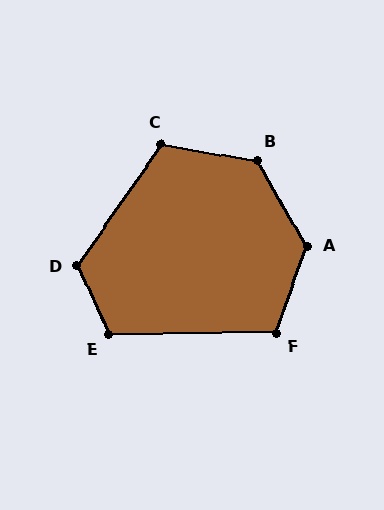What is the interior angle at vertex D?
Approximately 121 degrees (obtuse).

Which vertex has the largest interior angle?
A, at approximately 131 degrees.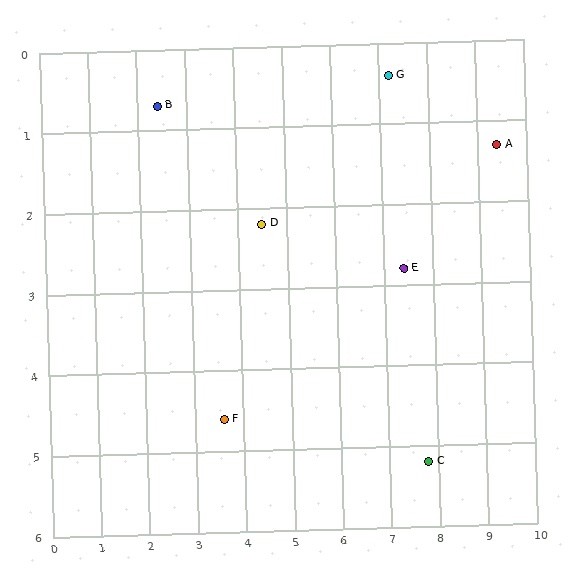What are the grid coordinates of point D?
Point D is at approximately (4.5, 2.2).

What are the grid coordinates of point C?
Point C is at approximately (7.8, 5.2).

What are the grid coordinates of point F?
Point F is at approximately (3.6, 4.6).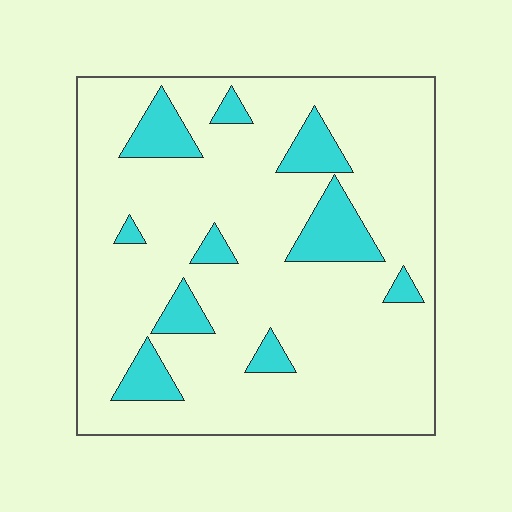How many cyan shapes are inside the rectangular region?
10.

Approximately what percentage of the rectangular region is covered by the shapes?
Approximately 15%.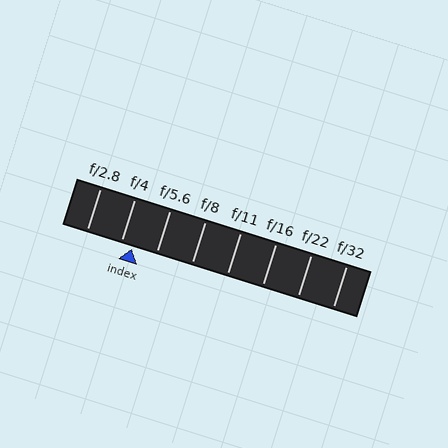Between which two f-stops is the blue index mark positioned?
The index mark is between f/4 and f/5.6.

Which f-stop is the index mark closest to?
The index mark is closest to f/4.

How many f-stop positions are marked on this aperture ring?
There are 8 f-stop positions marked.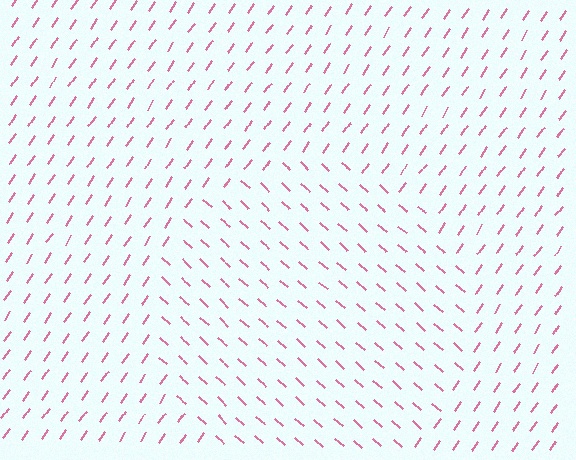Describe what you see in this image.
The image is filled with small pink line segments. A circle region in the image has lines oriented differently from the surrounding lines, creating a visible texture boundary.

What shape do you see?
I see a circle.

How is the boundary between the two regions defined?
The boundary is defined purely by a change in line orientation (approximately 83 degrees difference). All lines are the same color and thickness.